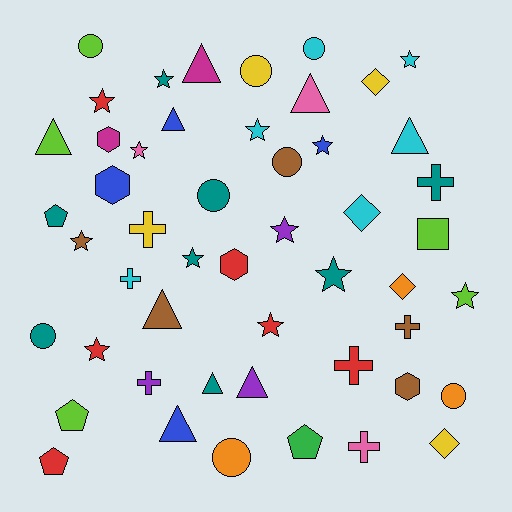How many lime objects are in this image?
There are 5 lime objects.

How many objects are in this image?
There are 50 objects.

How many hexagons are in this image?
There are 4 hexagons.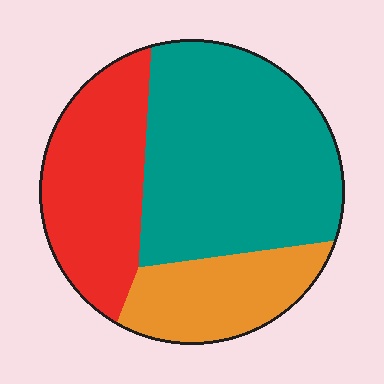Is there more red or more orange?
Red.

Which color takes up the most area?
Teal, at roughly 50%.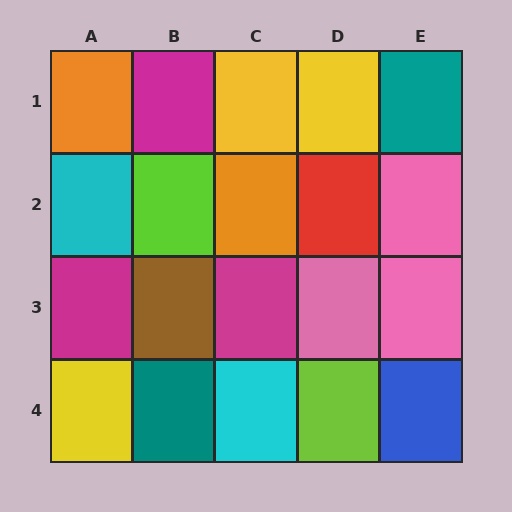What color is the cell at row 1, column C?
Yellow.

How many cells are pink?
3 cells are pink.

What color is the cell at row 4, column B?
Teal.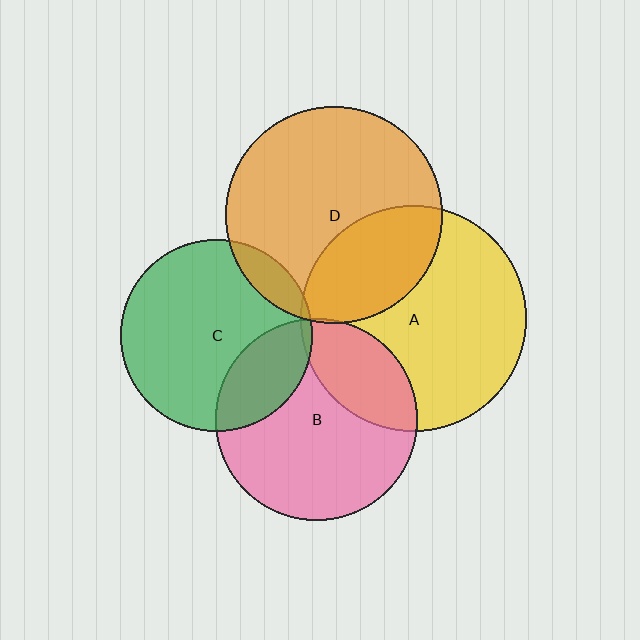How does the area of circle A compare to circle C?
Approximately 1.4 times.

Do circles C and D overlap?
Yes.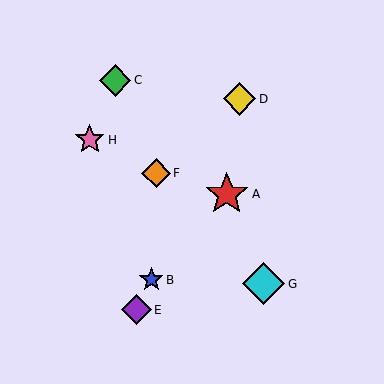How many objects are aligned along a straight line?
3 objects (B, D, E) are aligned along a straight line.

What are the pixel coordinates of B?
Object B is at (151, 280).